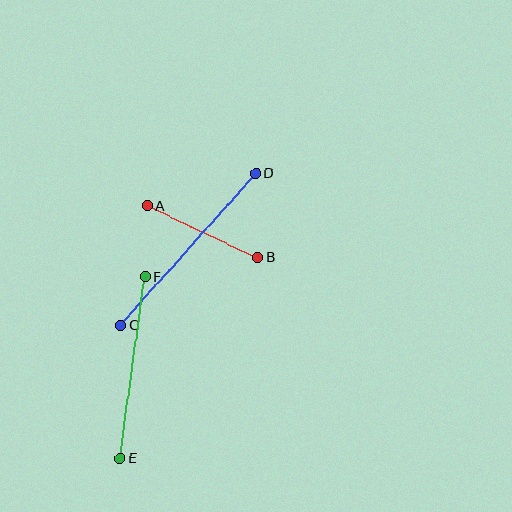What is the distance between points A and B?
The distance is approximately 122 pixels.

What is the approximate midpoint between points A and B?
The midpoint is at approximately (202, 231) pixels.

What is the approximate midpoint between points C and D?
The midpoint is at approximately (188, 249) pixels.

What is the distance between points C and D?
The distance is approximately 203 pixels.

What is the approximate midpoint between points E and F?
The midpoint is at approximately (133, 367) pixels.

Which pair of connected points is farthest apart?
Points C and D are farthest apart.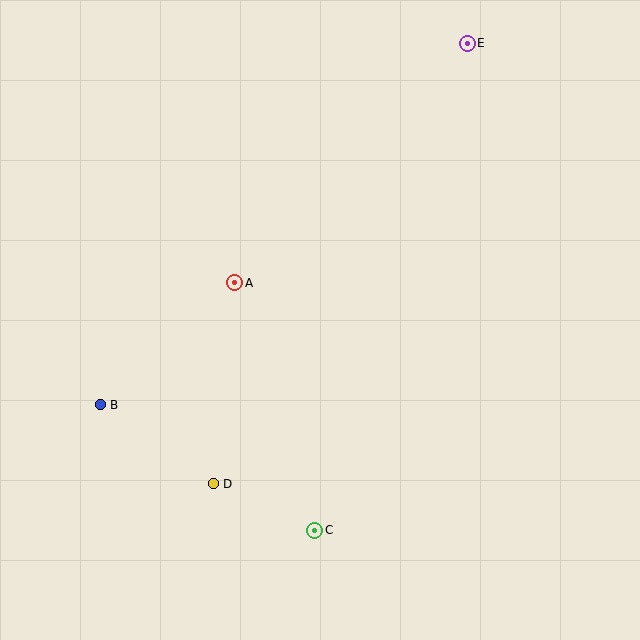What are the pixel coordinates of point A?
Point A is at (235, 283).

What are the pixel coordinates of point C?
Point C is at (315, 530).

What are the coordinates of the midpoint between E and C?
The midpoint between E and C is at (391, 287).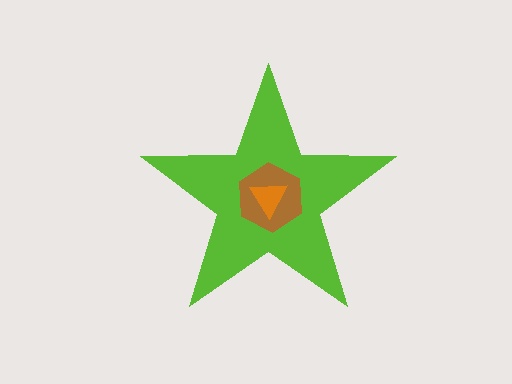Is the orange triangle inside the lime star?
Yes.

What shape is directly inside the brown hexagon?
The orange triangle.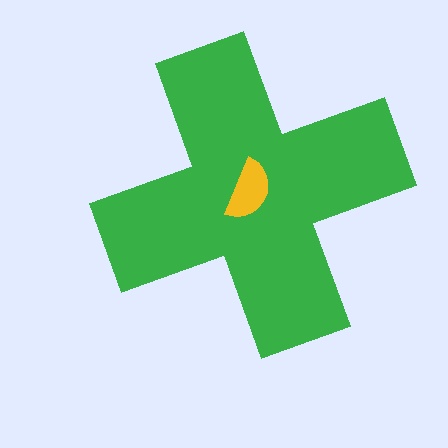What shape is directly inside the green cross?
The yellow semicircle.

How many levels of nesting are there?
2.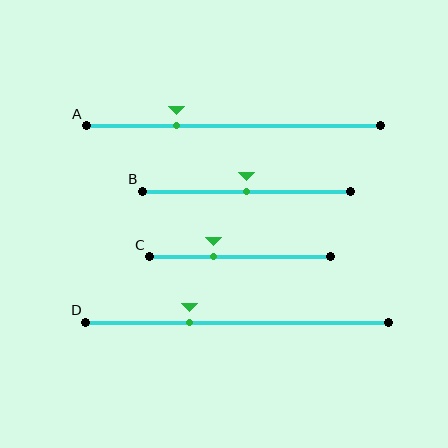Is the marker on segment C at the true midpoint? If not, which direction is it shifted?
No, the marker on segment C is shifted to the left by about 15% of the segment length.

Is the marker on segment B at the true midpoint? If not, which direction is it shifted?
Yes, the marker on segment B is at the true midpoint.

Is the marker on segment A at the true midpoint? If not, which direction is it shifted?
No, the marker on segment A is shifted to the left by about 20% of the segment length.